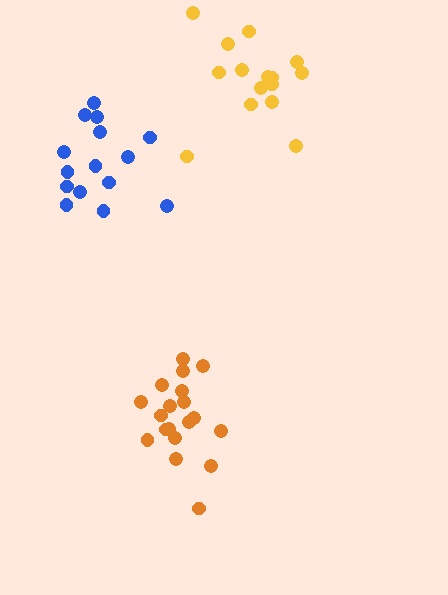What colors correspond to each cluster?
The clusters are colored: yellow, orange, blue.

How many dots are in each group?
Group 1: 15 dots, Group 2: 19 dots, Group 3: 15 dots (49 total).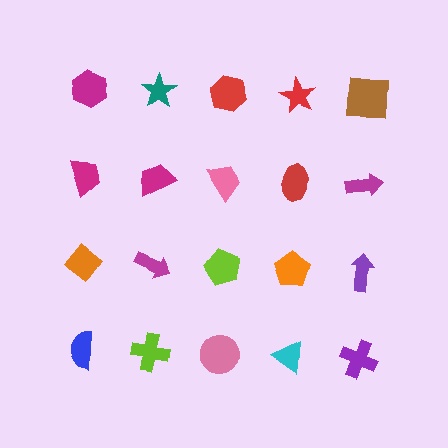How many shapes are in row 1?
5 shapes.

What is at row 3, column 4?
An orange pentagon.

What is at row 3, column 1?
An orange diamond.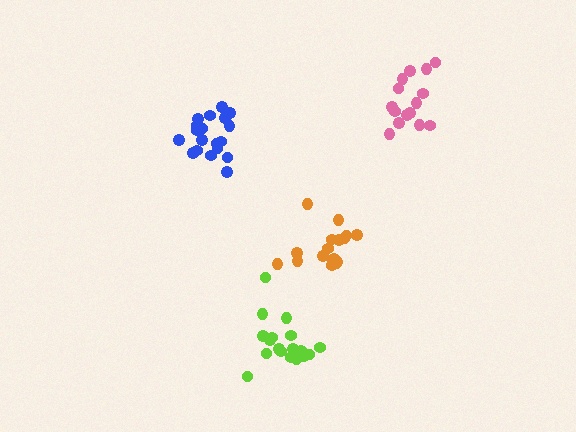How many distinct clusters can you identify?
There are 4 distinct clusters.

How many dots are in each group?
Group 1: 15 dots, Group 2: 19 dots, Group 3: 17 dots, Group 4: 18 dots (69 total).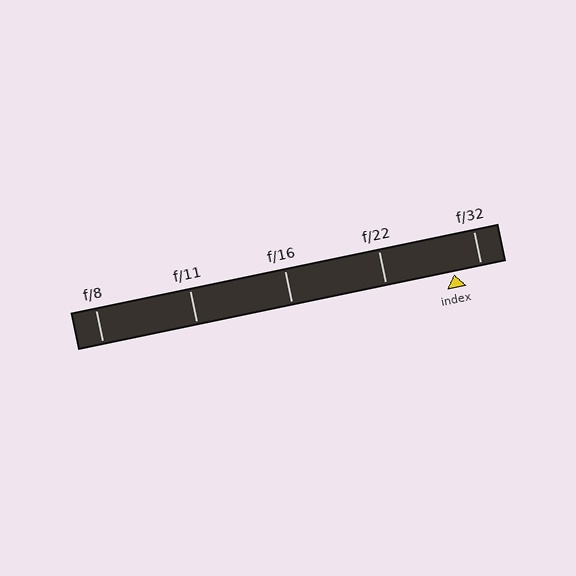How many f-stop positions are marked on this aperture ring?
There are 5 f-stop positions marked.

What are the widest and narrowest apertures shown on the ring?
The widest aperture shown is f/8 and the narrowest is f/32.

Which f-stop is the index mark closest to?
The index mark is closest to f/32.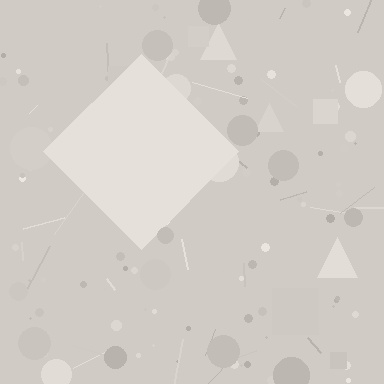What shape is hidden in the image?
A diamond is hidden in the image.